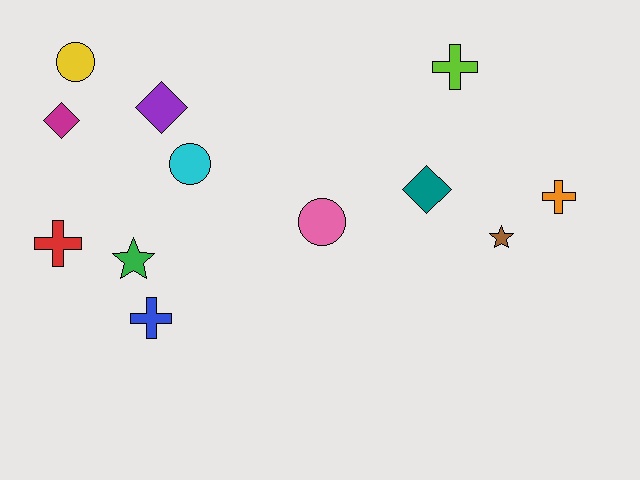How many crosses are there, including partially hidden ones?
There are 4 crosses.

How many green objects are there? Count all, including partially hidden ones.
There is 1 green object.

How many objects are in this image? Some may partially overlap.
There are 12 objects.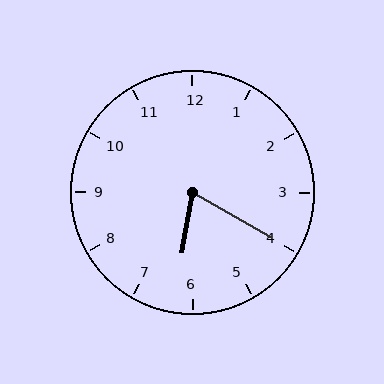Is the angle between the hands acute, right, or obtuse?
It is acute.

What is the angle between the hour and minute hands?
Approximately 70 degrees.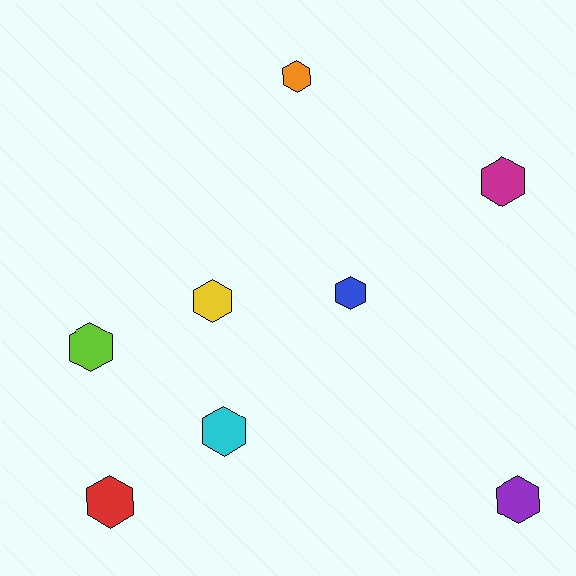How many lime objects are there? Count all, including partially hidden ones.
There is 1 lime object.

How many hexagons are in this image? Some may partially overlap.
There are 8 hexagons.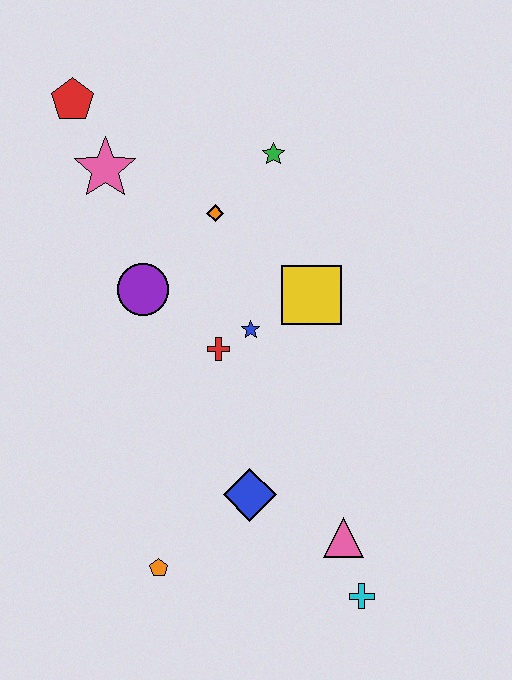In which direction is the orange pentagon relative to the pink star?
The orange pentagon is below the pink star.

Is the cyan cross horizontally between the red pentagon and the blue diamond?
No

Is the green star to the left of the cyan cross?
Yes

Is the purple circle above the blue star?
Yes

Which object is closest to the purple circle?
The red cross is closest to the purple circle.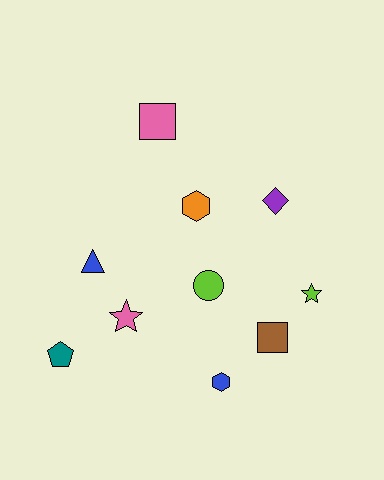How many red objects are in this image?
There are no red objects.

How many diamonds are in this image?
There is 1 diamond.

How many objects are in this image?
There are 10 objects.